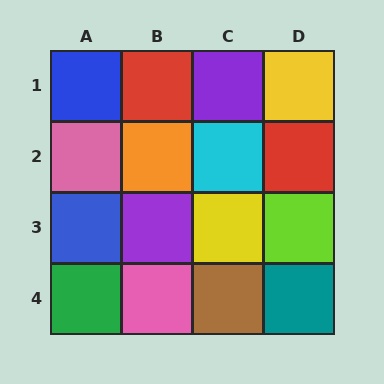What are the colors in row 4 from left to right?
Green, pink, brown, teal.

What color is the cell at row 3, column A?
Blue.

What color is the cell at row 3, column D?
Lime.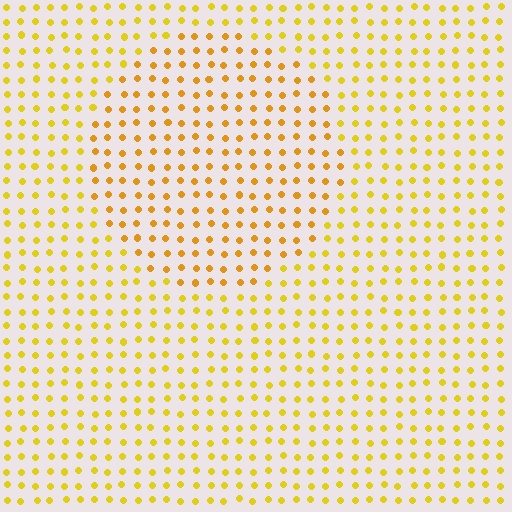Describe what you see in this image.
The image is filled with small yellow elements in a uniform arrangement. A circle-shaped region is visible where the elements are tinted to a slightly different hue, forming a subtle color boundary.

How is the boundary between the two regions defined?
The boundary is defined purely by a slight shift in hue (about 18 degrees). Spacing, size, and orientation are identical on both sides.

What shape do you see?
I see a circle.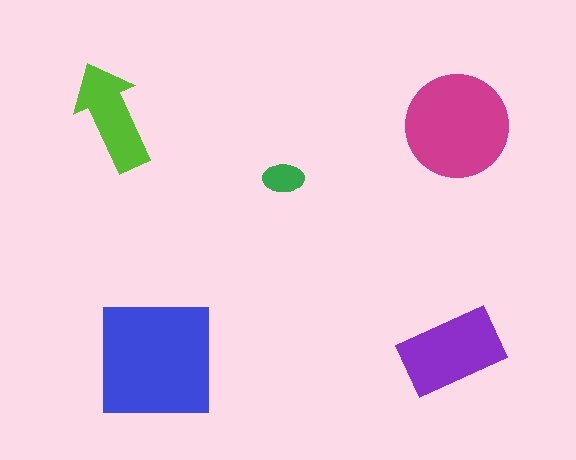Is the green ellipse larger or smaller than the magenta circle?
Smaller.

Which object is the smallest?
The green ellipse.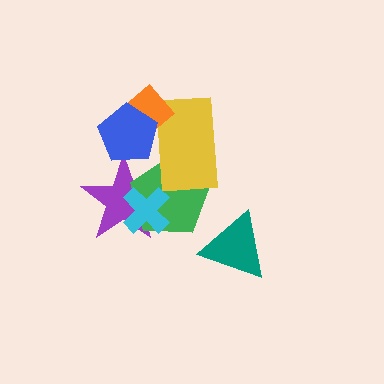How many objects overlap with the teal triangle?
0 objects overlap with the teal triangle.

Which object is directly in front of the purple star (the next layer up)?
The green pentagon is directly in front of the purple star.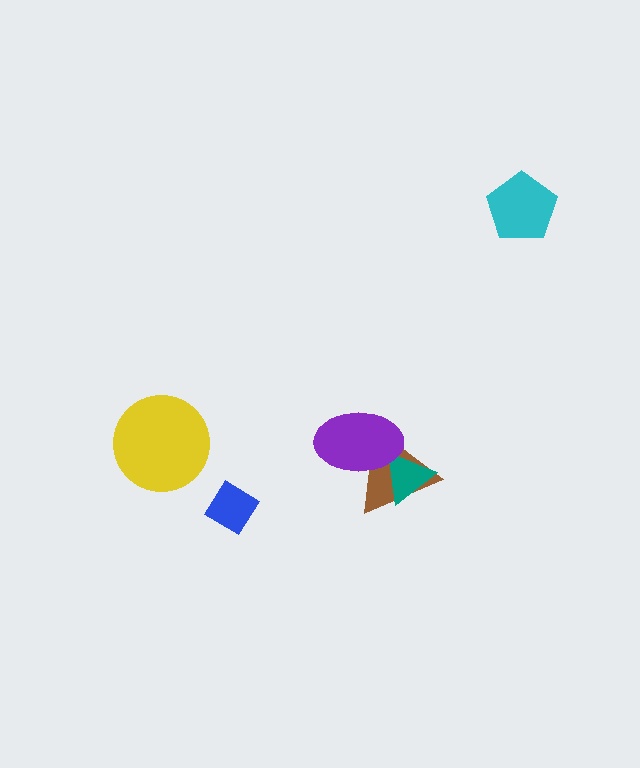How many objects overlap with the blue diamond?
0 objects overlap with the blue diamond.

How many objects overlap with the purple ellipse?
2 objects overlap with the purple ellipse.